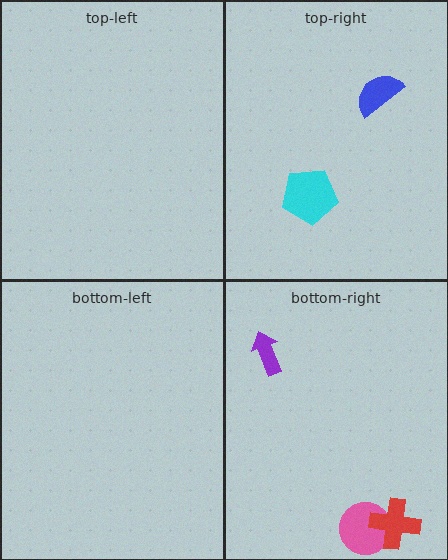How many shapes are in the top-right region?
2.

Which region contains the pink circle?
The bottom-right region.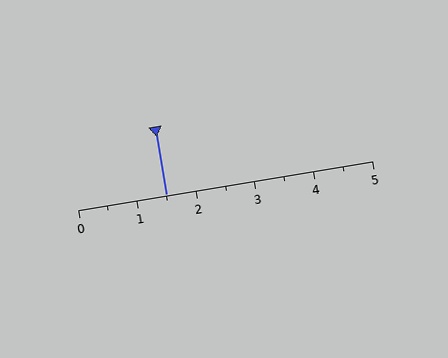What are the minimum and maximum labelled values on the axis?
The axis runs from 0 to 5.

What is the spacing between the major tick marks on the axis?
The major ticks are spaced 1 apart.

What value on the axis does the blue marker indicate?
The marker indicates approximately 1.5.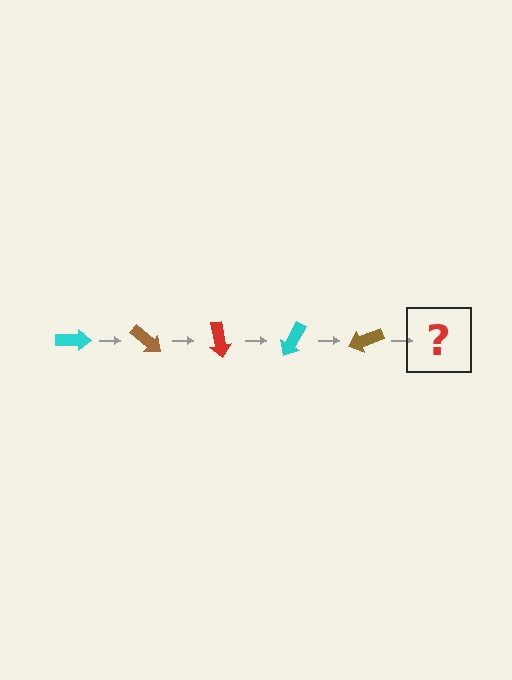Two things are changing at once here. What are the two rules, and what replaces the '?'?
The two rules are that it rotates 40 degrees each step and the color cycles through cyan, brown, and red. The '?' should be a red arrow, rotated 200 degrees from the start.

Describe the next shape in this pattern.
It should be a red arrow, rotated 200 degrees from the start.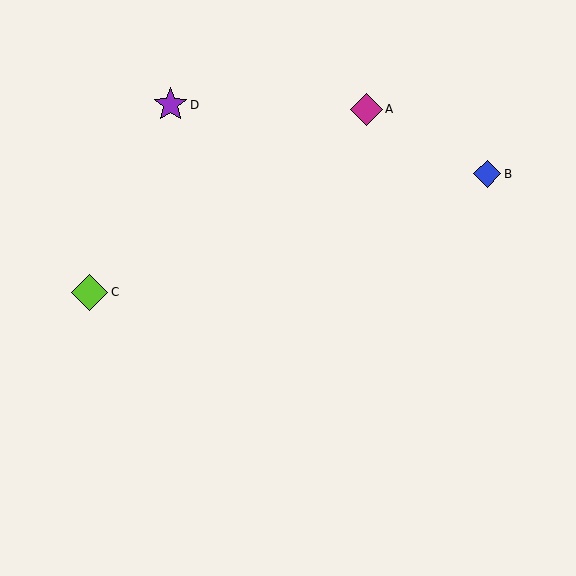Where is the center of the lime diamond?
The center of the lime diamond is at (89, 292).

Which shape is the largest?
The lime diamond (labeled C) is the largest.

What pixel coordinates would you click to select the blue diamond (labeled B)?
Click at (487, 174) to select the blue diamond B.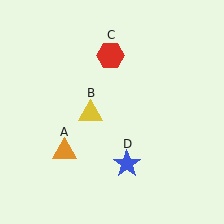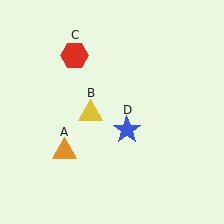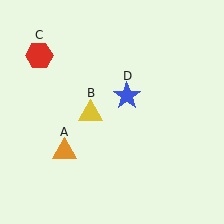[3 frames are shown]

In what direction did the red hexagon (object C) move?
The red hexagon (object C) moved left.